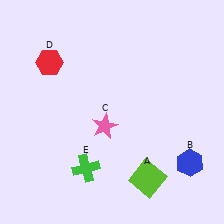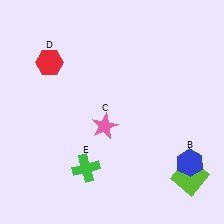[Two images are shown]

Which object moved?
The lime square (A) moved right.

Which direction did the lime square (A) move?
The lime square (A) moved right.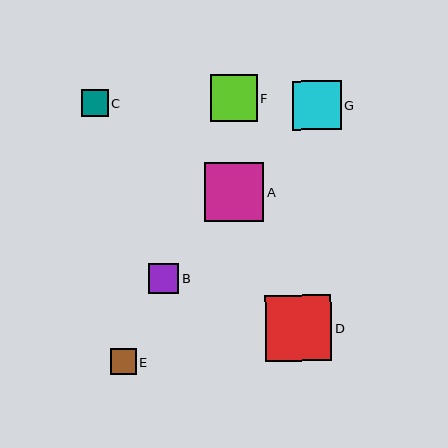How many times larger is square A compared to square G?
Square A is approximately 1.2 times the size of square G.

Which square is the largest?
Square D is the largest with a size of approximately 66 pixels.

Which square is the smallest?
Square E is the smallest with a size of approximately 26 pixels.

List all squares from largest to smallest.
From largest to smallest: D, A, G, F, B, C, E.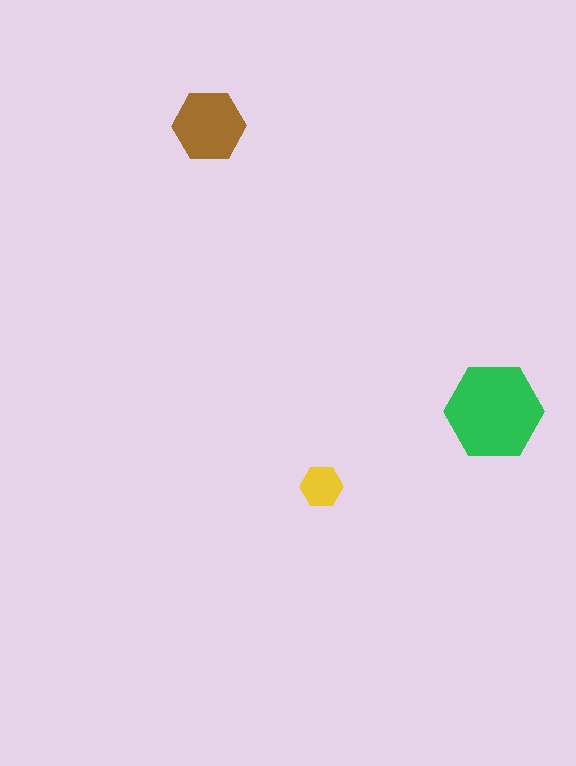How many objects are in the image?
There are 3 objects in the image.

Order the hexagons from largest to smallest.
the green one, the brown one, the yellow one.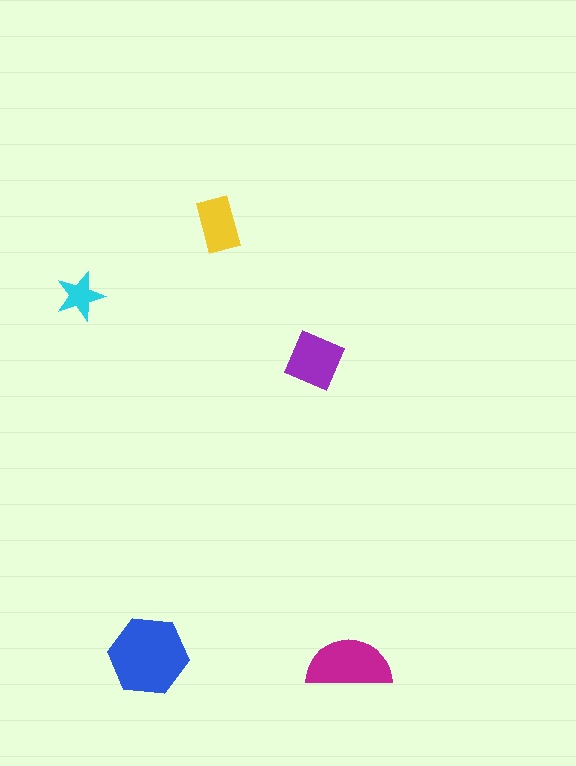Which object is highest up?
The yellow rectangle is topmost.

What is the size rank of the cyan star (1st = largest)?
5th.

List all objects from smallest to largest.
The cyan star, the yellow rectangle, the purple square, the magenta semicircle, the blue hexagon.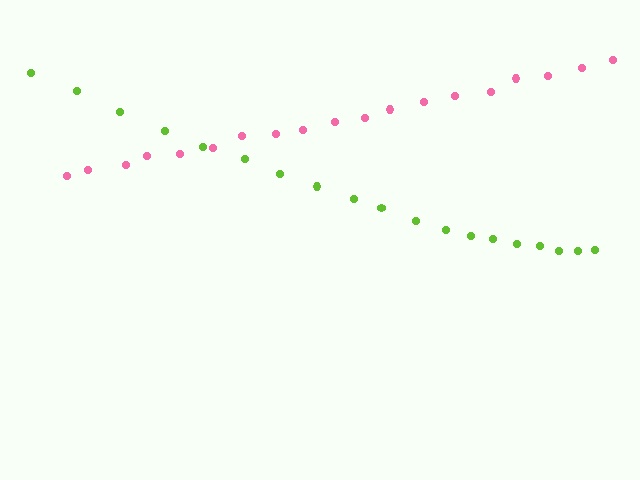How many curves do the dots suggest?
There are 2 distinct paths.